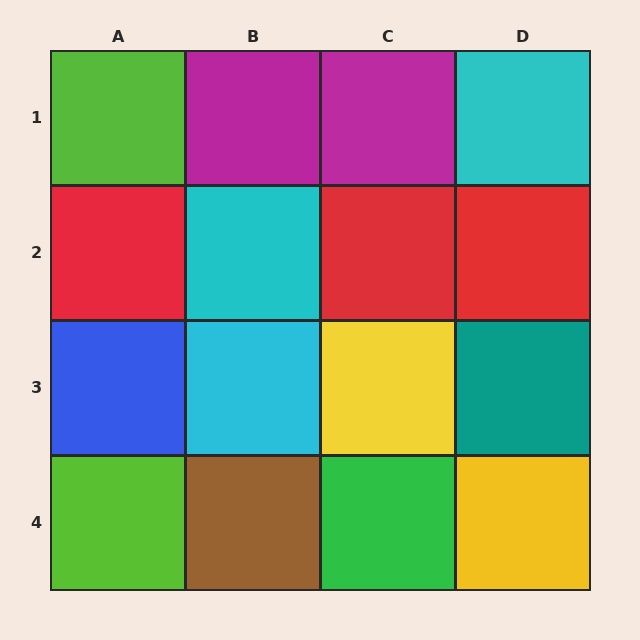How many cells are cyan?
3 cells are cyan.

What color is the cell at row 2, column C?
Red.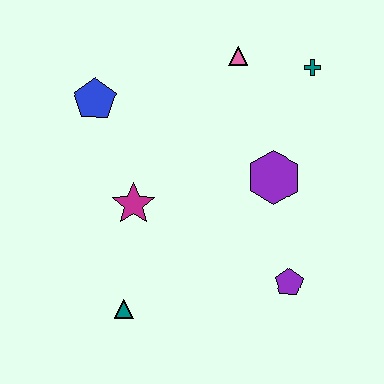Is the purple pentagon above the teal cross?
No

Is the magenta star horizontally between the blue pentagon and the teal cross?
Yes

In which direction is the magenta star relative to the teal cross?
The magenta star is to the left of the teal cross.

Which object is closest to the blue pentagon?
The magenta star is closest to the blue pentagon.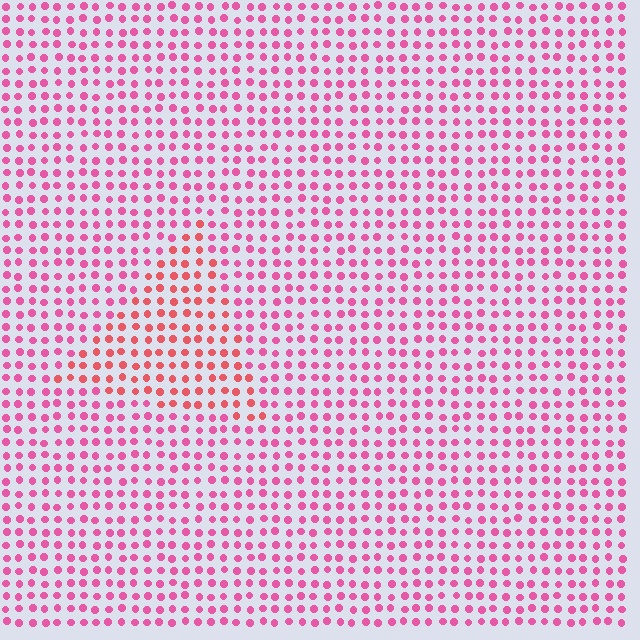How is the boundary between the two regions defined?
The boundary is defined purely by a slight shift in hue (about 28 degrees). Spacing, size, and orientation are identical on both sides.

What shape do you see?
I see a triangle.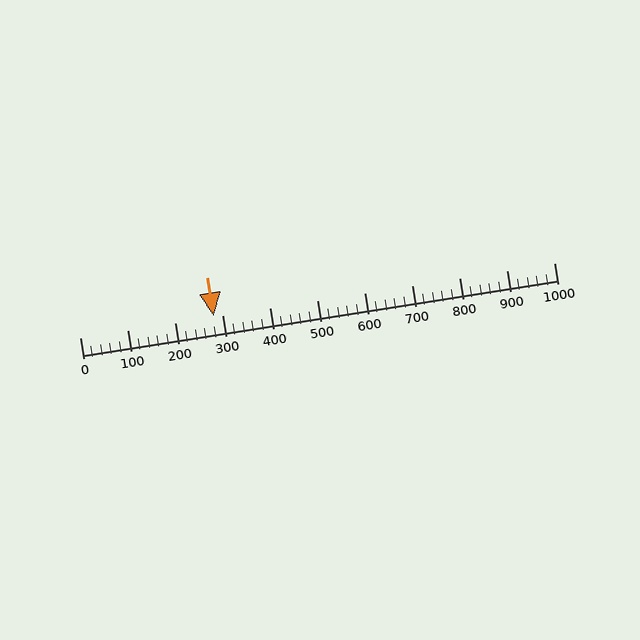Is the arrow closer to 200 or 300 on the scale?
The arrow is closer to 300.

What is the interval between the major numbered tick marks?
The major tick marks are spaced 100 units apart.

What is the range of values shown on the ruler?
The ruler shows values from 0 to 1000.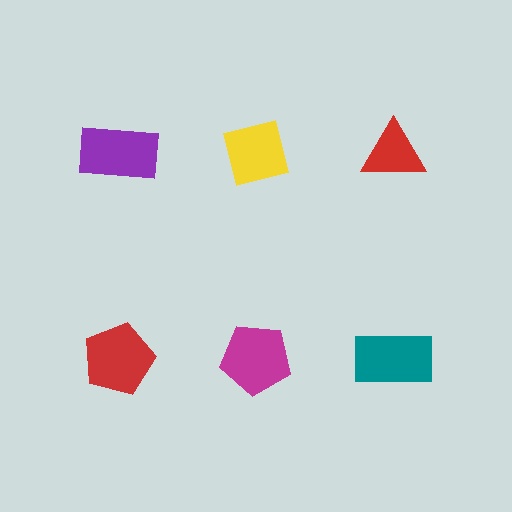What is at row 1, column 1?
A purple rectangle.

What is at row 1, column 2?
A yellow square.